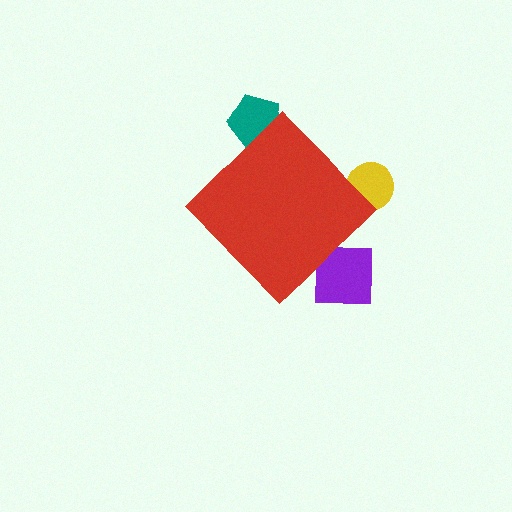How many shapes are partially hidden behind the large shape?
3 shapes are partially hidden.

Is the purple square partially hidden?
Yes, the purple square is partially hidden behind the red diamond.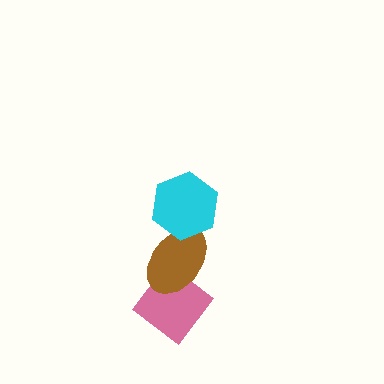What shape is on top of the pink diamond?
The brown ellipse is on top of the pink diamond.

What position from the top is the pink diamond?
The pink diamond is 3rd from the top.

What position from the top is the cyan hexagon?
The cyan hexagon is 1st from the top.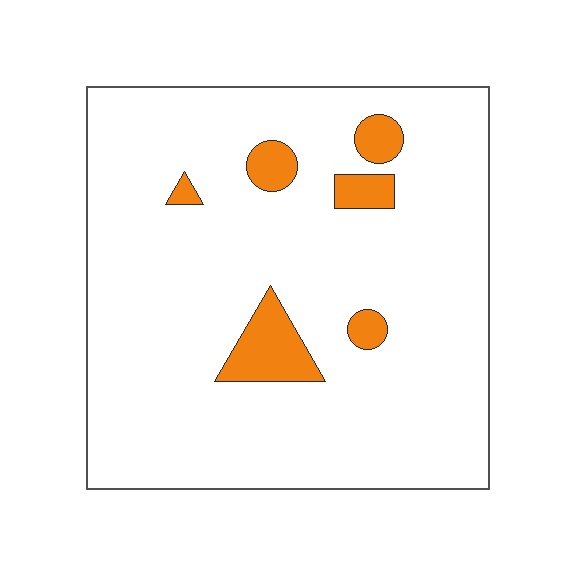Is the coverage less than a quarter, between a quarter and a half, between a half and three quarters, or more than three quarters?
Less than a quarter.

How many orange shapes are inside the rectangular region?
6.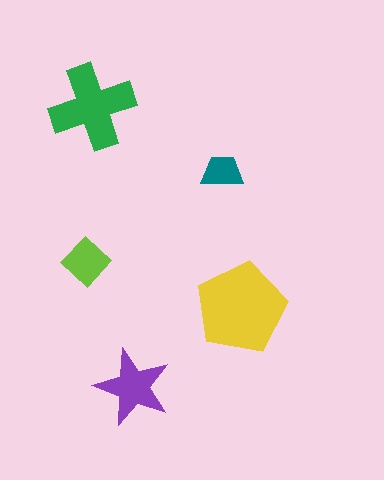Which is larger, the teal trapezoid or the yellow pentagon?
The yellow pentagon.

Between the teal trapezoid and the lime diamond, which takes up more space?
The lime diamond.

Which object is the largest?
The yellow pentagon.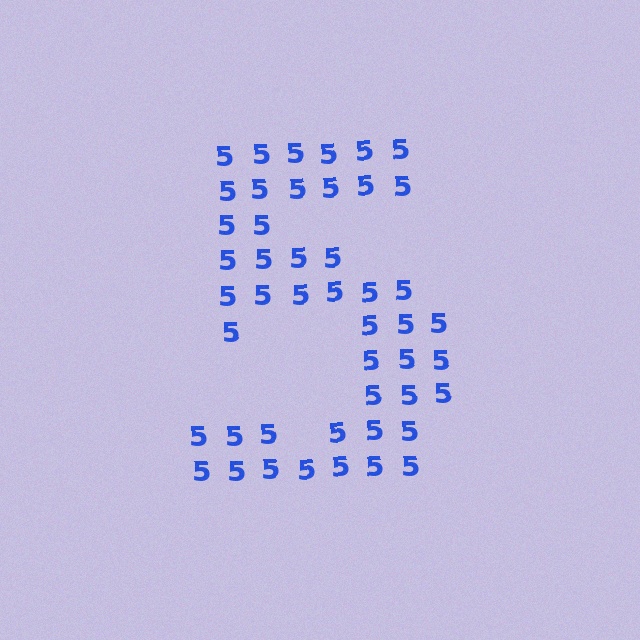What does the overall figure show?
The overall figure shows the digit 5.